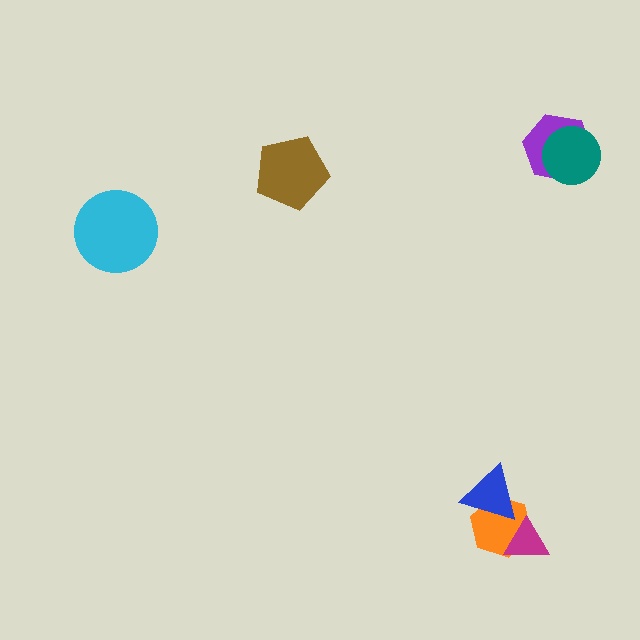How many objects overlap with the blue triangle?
1 object overlaps with the blue triangle.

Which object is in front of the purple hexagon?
The teal circle is in front of the purple hexagon.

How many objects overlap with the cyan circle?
0 objects overlap with the cyan circle.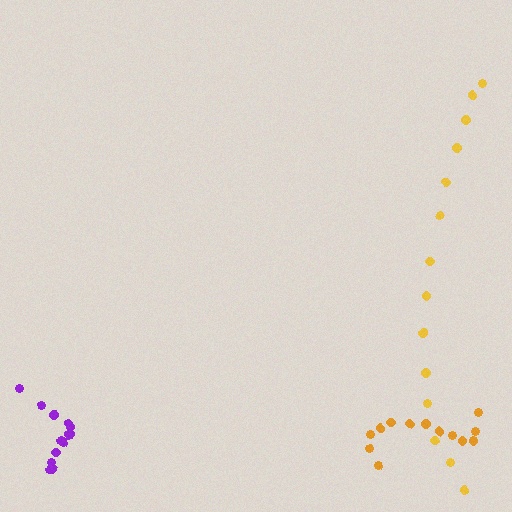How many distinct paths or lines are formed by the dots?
There are 3 distinct paths.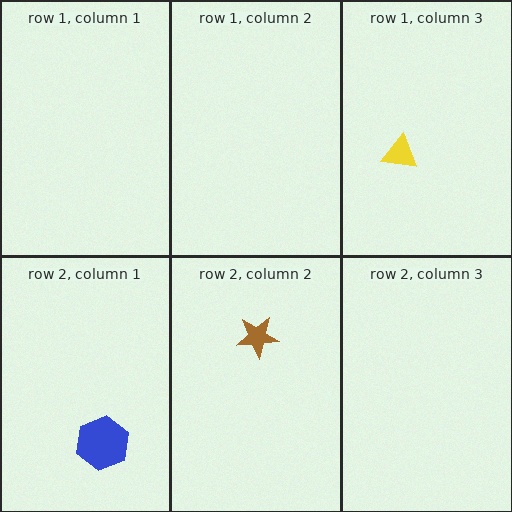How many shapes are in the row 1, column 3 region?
1.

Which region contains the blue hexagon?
The row 2, column 1 region.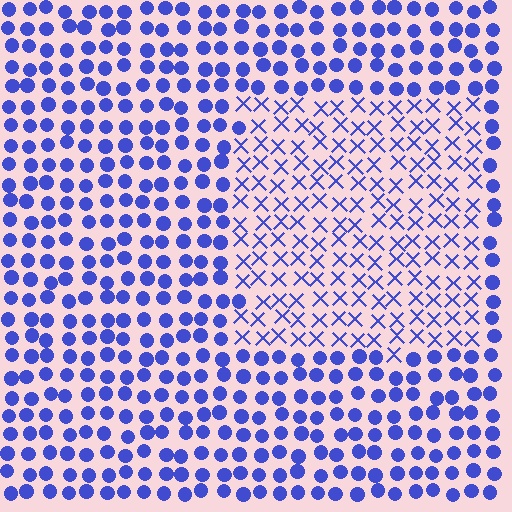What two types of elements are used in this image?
The image uses X marks inside the rectangle region and circles outside it.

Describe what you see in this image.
The image is filled with small blue elements arranged in a uniform grid. A rectangle-shaped region contains X marks, while the surrounding area contains circles. The boundary is defined purely by the change in element shape.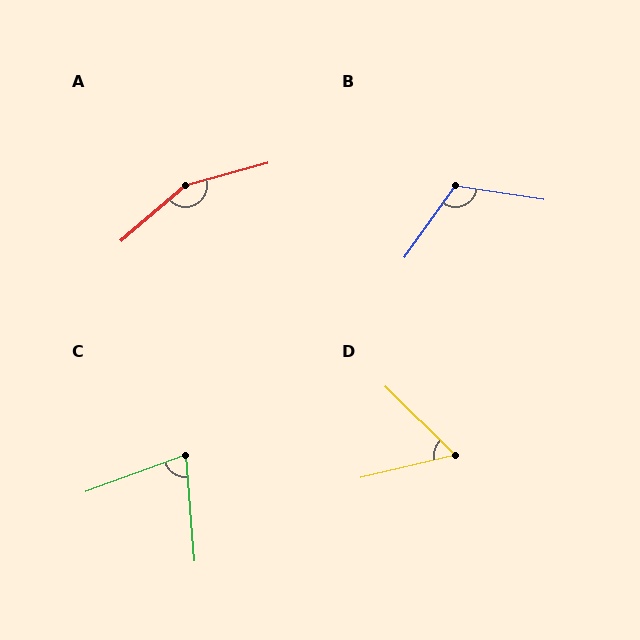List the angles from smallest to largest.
D (58°), C (74°), B (117°), A (155°).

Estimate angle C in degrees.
Approximately 74 degrees.